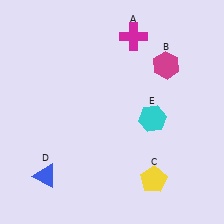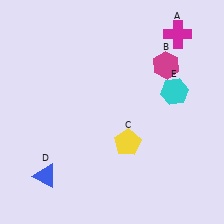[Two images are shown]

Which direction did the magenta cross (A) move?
The magenta cross (A) moved right.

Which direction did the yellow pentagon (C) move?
The yellow pentagon (C) moved up.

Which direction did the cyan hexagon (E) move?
The cyan hexagon (E) moved up.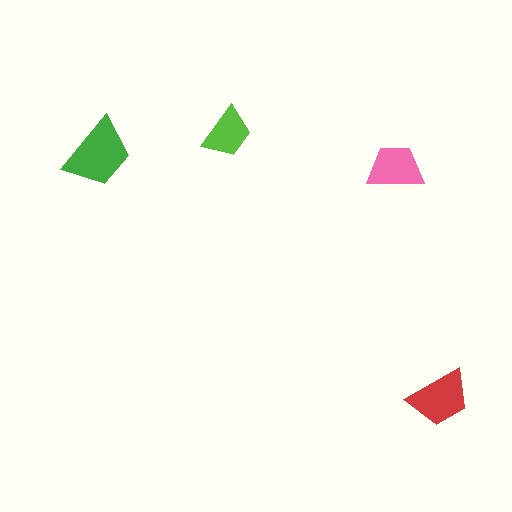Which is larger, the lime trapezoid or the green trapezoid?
The green one.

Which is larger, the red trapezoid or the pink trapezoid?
The red one.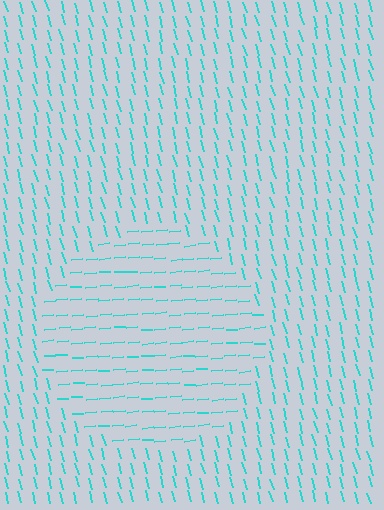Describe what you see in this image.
The image is filled with small cyan line segments. A circle region in the image has lines oriented differently from the surrounding lines, creating a visible texture boundary.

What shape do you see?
I see a circle.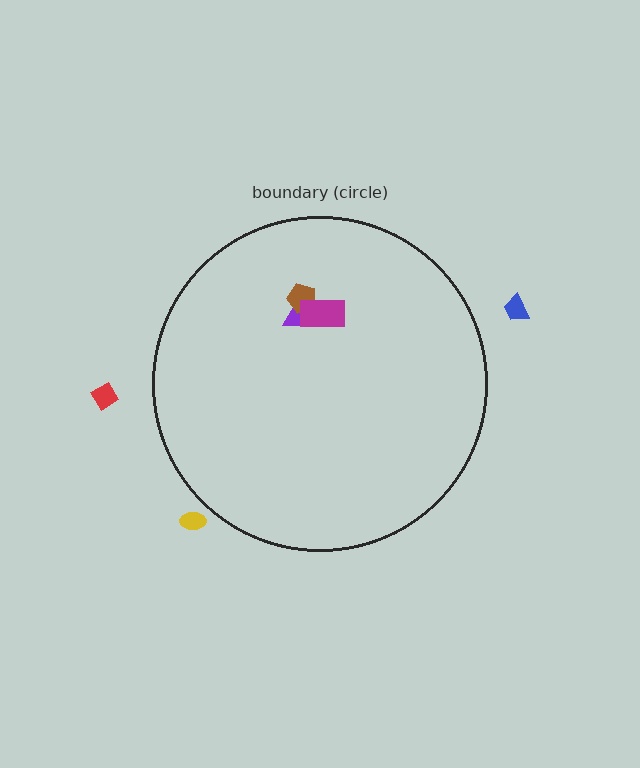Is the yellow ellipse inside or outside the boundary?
Outside.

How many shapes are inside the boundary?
3 inside, 3 outside.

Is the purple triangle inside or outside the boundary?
Inside.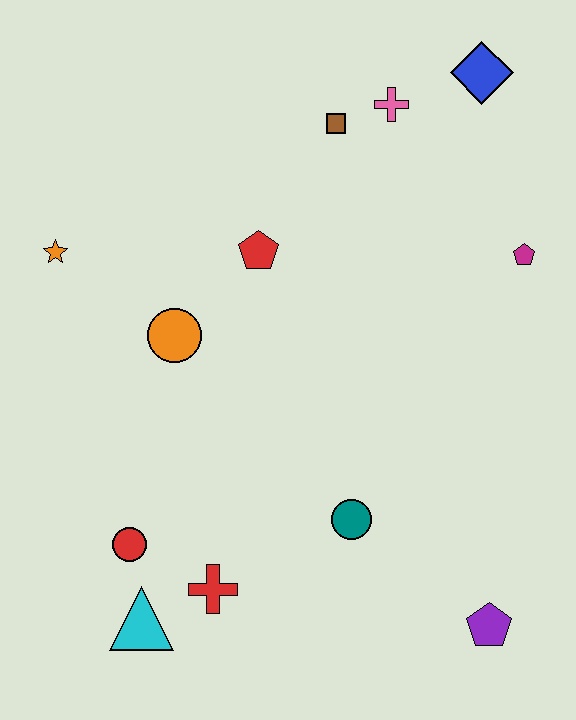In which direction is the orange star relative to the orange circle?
The orange star is to the left of the orange circle.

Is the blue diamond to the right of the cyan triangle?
Yes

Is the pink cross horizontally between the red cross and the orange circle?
No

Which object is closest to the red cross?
The cyan triangle is closest to the red cross.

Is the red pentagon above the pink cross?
No